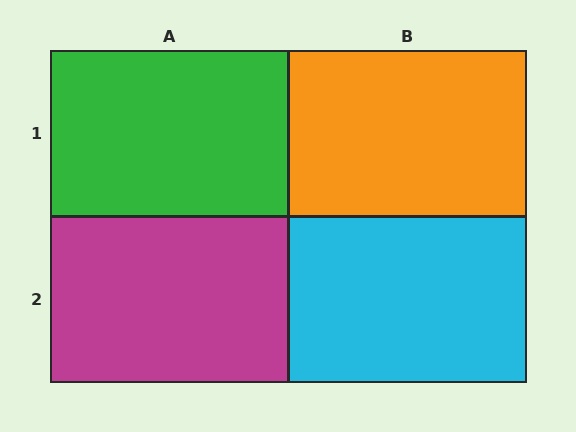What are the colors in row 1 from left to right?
Green, orange.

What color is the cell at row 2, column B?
Cyan.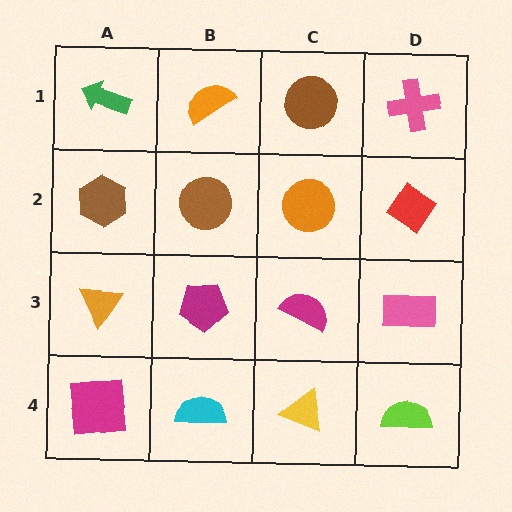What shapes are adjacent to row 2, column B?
An orange semicircle (row 1, column B), a magenta pentagon (row 3, column B), a brown hexagon (row 2, column A), an orange circle (row 2, column C).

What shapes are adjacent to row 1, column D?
A red diamond (row 2, column D), a brown circle (row 1, column C).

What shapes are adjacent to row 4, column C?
A magenta semicircle (row 3, column C), a cyan semicircle (row 4, column B), a lime semicircle (row 4, column D).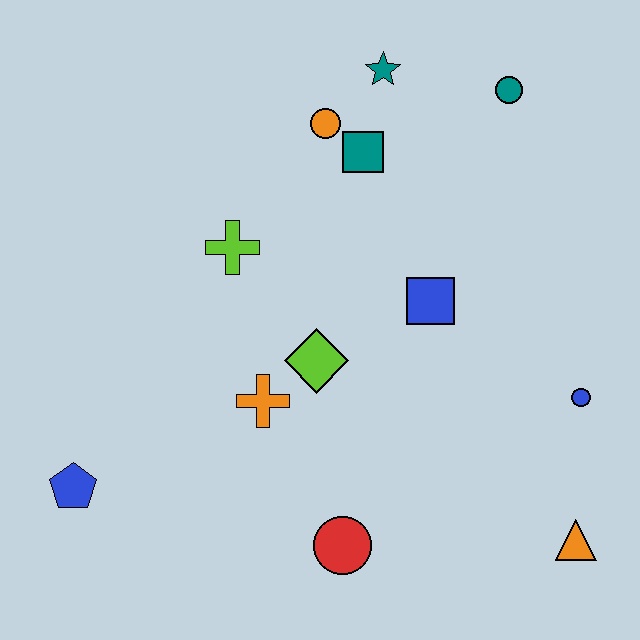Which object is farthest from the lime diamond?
The teal circle is farthest from the lime diamond.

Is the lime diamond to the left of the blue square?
Yes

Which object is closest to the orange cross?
The lime diamond is closest to the orange cross.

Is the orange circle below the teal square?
No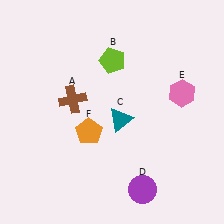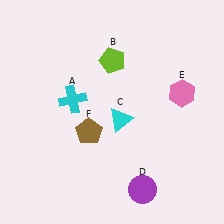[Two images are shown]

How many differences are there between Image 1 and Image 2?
There are 3 differences between the two images.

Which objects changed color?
A changed from brown to cyan. C changed from teal to cyan. F changed from orange to brown.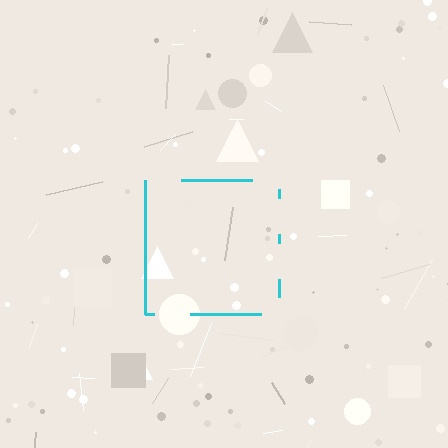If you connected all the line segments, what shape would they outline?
They would outline a square.